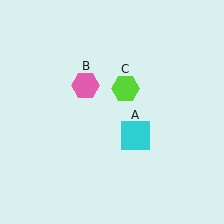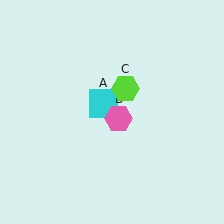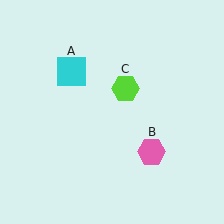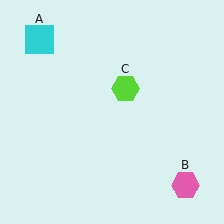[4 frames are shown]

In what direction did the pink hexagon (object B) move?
The pink hexagon (object B) moved down and to the right.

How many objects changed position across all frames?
2 objects changed position: cyan square (object A), pink hexagon (object B).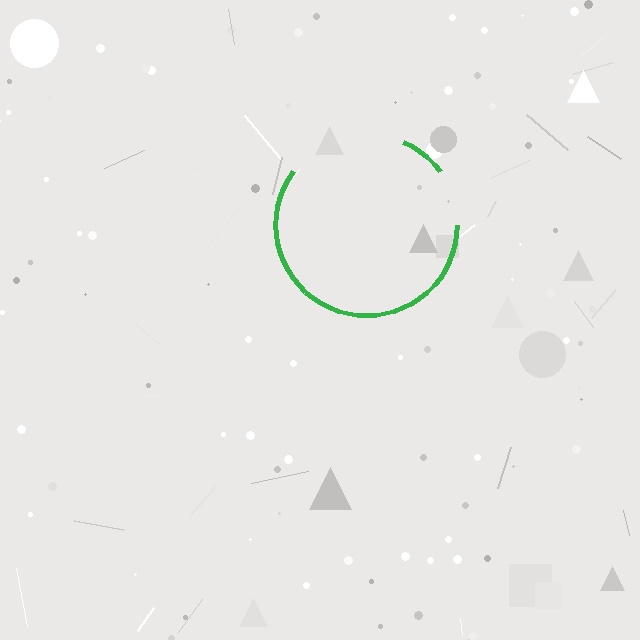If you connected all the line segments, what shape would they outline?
They would outline a circle.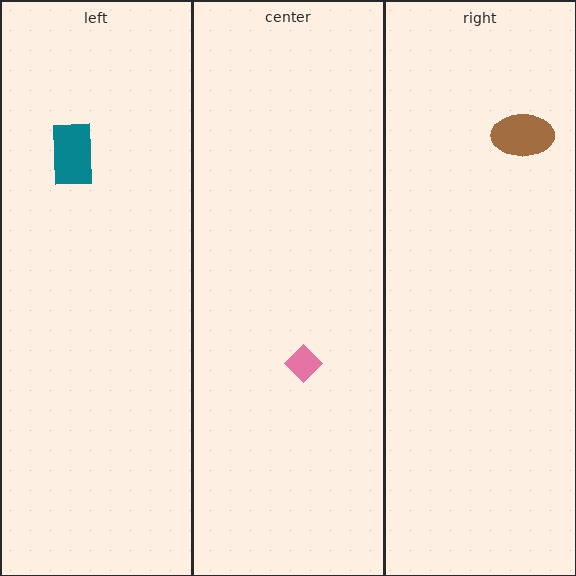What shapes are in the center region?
The pink diamond.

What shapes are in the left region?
The teal rectangle.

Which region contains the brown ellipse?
The right region.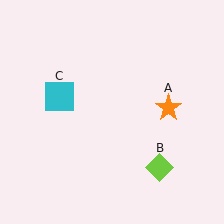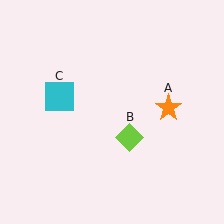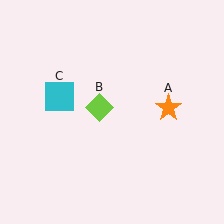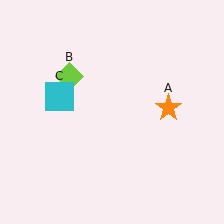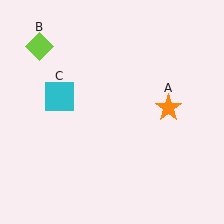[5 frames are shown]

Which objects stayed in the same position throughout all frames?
Orange star (object A) and cyan square (object C) remained stationary.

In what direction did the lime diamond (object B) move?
The lime diamond (object B) moved up and to the left.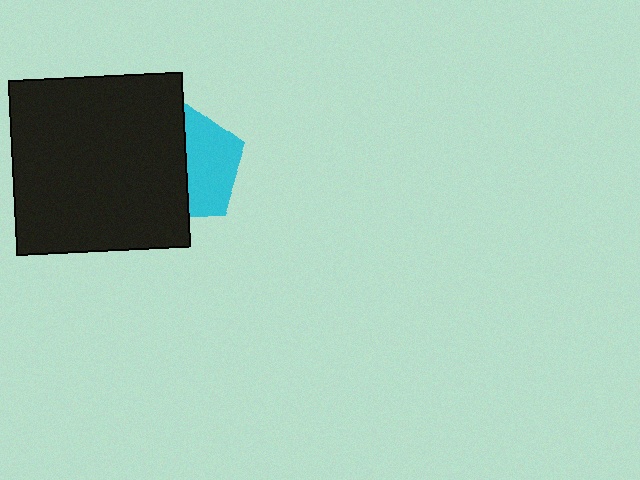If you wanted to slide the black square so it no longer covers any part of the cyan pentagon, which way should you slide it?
Slide it left — that is the most direct way to separate the two shapes.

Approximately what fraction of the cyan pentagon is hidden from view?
Roughly 53% of the cyan pentagon is hidden behind the black square.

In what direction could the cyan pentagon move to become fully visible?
The cyan pentagon could move right. That would shift it out from behind the black square entirely.